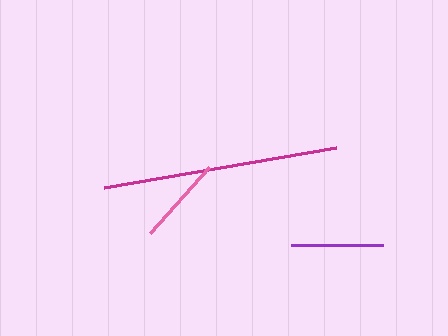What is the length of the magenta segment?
The magenta segment is approximately 235 pixels long.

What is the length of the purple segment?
The purple segment is approximately 92 pixels long.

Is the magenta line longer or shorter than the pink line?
The magenta line is longer than the pink line.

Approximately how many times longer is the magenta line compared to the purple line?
The magenta line is approximately 2.6 times the length of the purple line.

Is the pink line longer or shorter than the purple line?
The purple line is longer than the pink line.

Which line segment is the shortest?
The pink line is the shortest at approximately 89 pixels.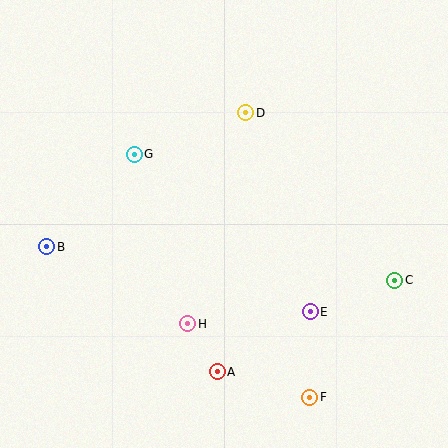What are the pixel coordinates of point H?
Point H is at (188, 324).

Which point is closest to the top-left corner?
Point G is closest to the top-left corner.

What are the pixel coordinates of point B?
Point B is at (47, 247).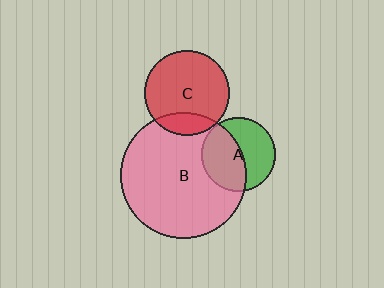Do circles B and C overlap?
Yes.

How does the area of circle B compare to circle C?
Approximately 2.2 times.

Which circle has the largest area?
Circle B (pink).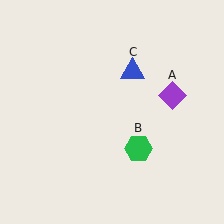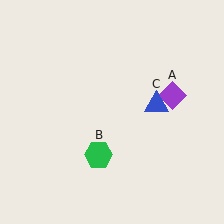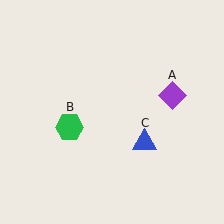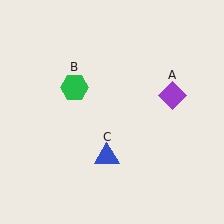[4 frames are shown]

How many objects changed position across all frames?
2 objects changed position: green hexagon (object B), blue triangle (object C).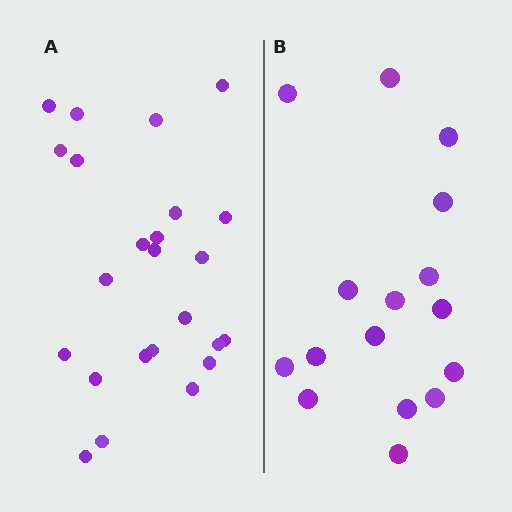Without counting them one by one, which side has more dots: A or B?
Region A (the left region) has more dots.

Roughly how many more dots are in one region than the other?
Region A has roughly 8 or so more dots than region B.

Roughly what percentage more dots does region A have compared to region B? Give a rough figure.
About 50% more.